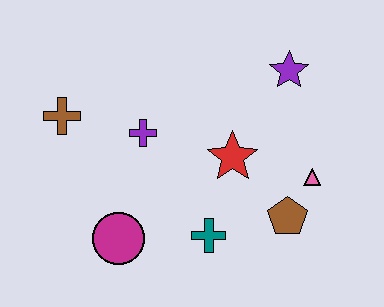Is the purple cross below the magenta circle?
No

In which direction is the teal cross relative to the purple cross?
The teal cross is below the purple cross.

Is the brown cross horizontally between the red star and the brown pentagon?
No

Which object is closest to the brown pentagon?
The pink triangle is closest to the brown pentagon.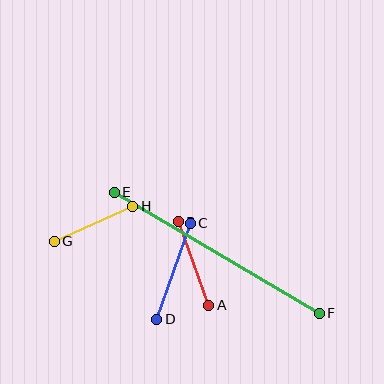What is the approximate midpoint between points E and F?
The midpoint is at approximately (217, 253) pixels.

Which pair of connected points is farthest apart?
Points E and F are farthest apart.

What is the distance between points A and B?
The distance is approximately 89 pixels.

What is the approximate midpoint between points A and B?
The midpoint is at approximately (193, 263) pixels.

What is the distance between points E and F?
The distance is approximately 238 pixels.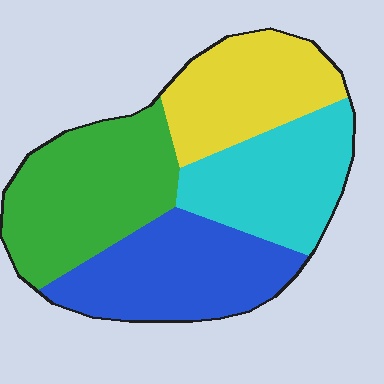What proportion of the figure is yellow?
Yellow covers around 20% of the figure.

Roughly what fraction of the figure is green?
Green covers 29% of the figure.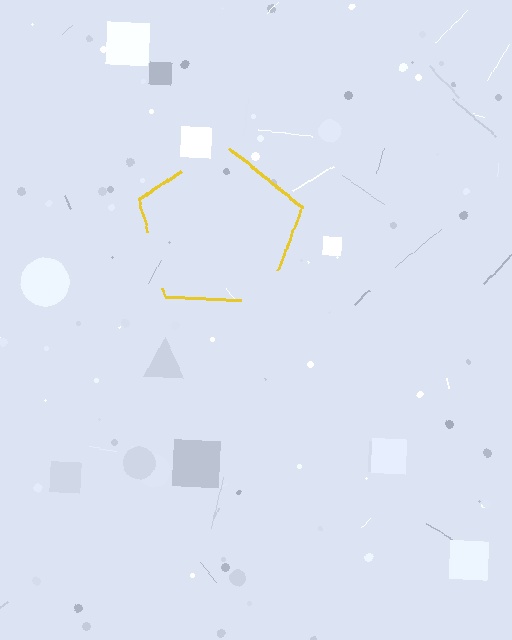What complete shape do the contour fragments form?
The contour fragments form a pentagon.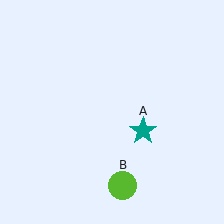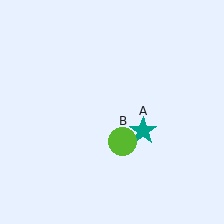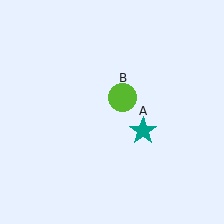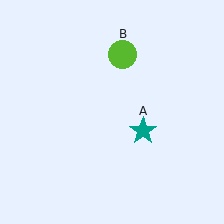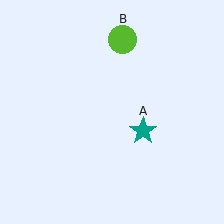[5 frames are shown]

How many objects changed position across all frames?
1 object changed position: lime circle (object B).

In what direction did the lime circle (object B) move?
The lime circle (object B) moved up.